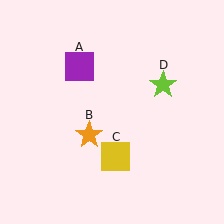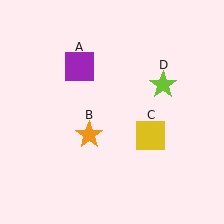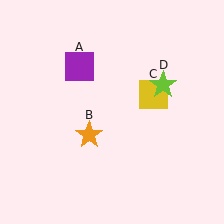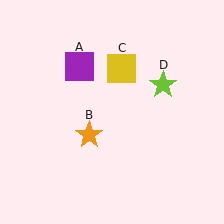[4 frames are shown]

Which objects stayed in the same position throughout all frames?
Purple square (object A) and orange star (object B) and lime star (object D) remained stationary.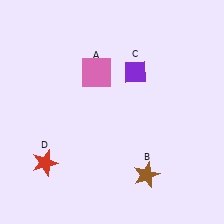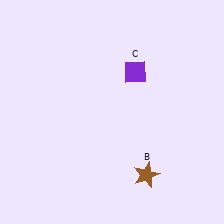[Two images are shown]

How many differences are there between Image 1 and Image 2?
There are 2 differences between the two images.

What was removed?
The red star (D), the pink square (A) were removed in Image 2.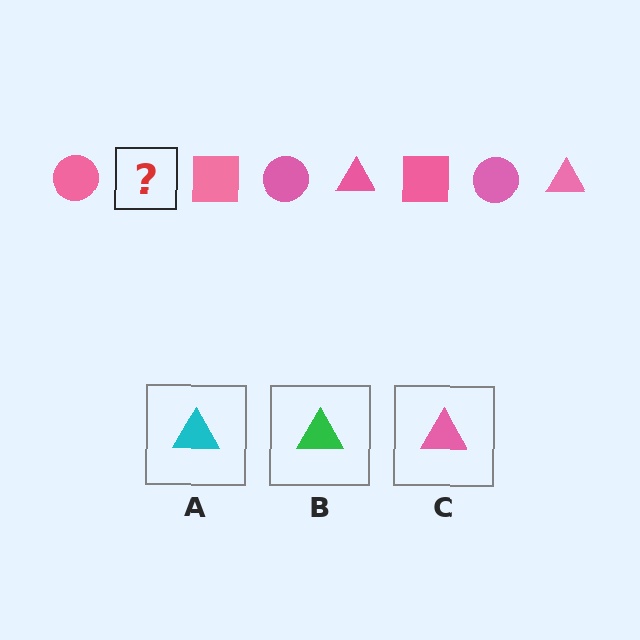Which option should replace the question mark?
Option C.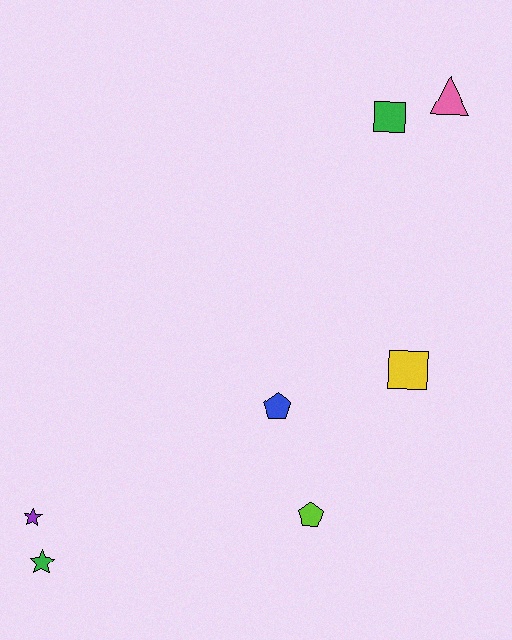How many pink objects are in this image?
There is 1 pink object.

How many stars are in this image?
There are 2 stars.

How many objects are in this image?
There are 7 objects.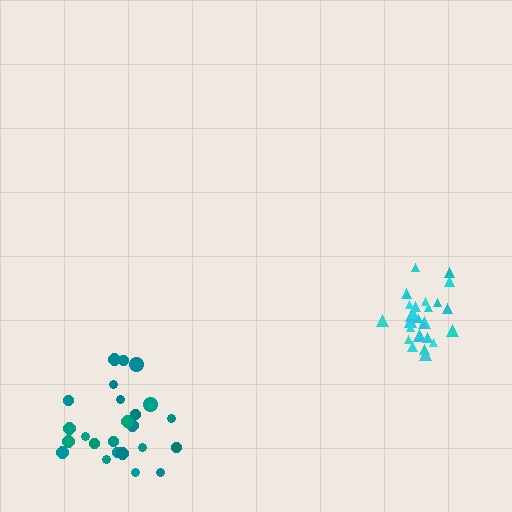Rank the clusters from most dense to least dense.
cyan, teal.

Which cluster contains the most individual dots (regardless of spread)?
Cyan (28).